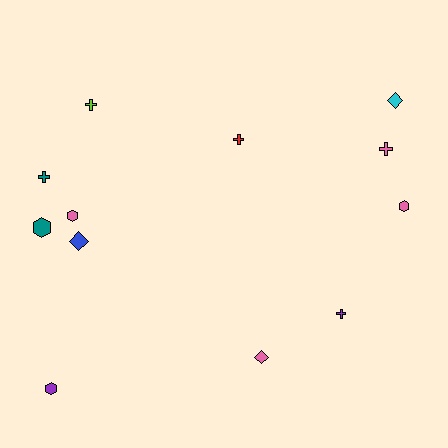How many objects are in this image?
There are 12 objects.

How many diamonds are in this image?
There are 3 diamonds.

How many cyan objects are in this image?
There is 1 cyan object.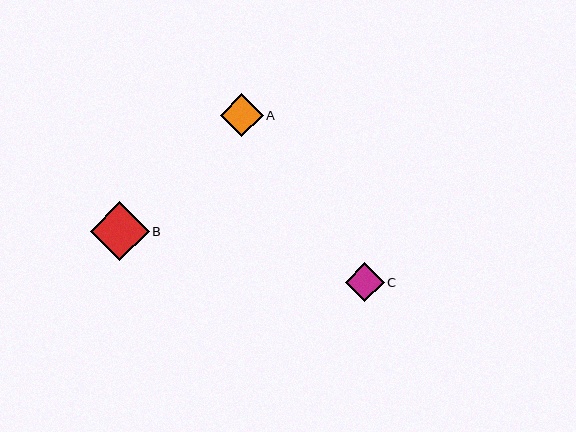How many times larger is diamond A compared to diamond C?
Diamond A is approximately 1.1 times the size of diamond C.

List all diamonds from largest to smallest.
From largest to smallest: B, A, C.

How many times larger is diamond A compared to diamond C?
Diamond A is approximately 1.1 times the size of diamond C.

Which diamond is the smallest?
Diamond C is the smallest with a size of approximately 38 pixels.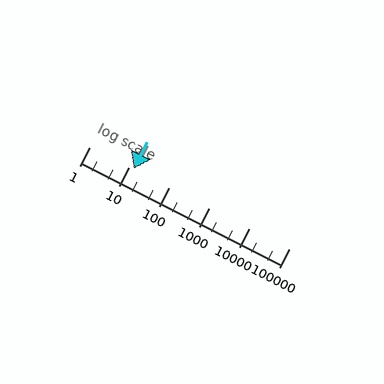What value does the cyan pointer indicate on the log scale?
The pointer indicates approximately 13.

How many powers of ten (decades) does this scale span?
The scale spans 5 decades, from 1 to 100000.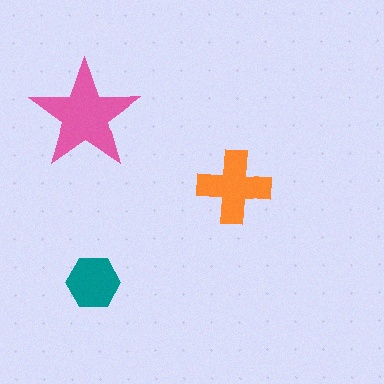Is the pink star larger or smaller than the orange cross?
Larger.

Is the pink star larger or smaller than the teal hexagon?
Larger.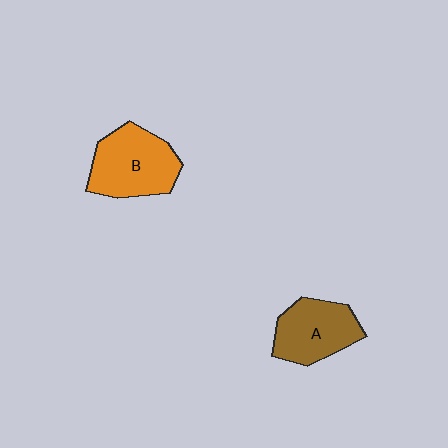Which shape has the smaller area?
Shape A (brown).